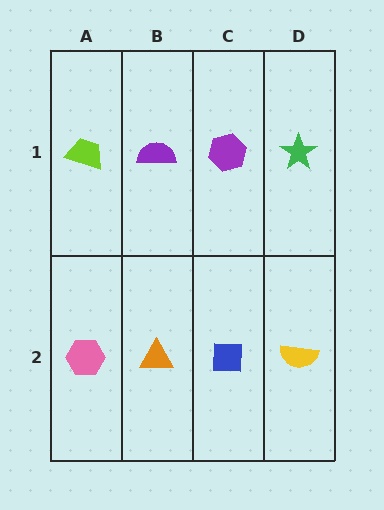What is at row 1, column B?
A purple semicircle.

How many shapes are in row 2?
4 shapes.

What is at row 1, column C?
A purple hexagon.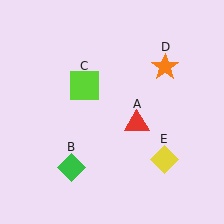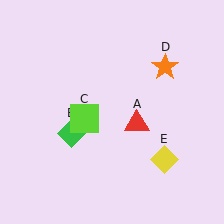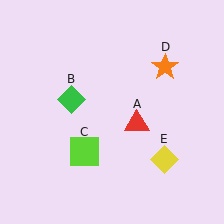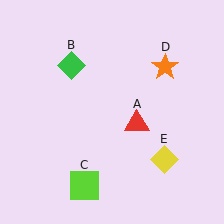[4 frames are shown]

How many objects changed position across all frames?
2 objects changed position: green diamond (object B), lime square (object C).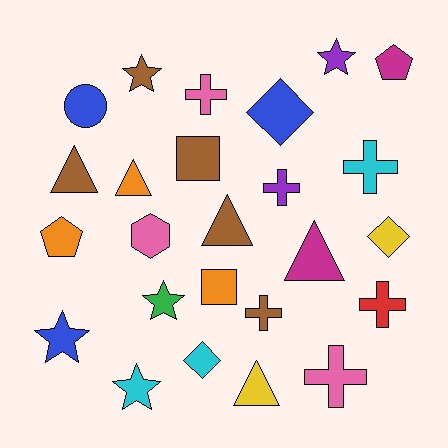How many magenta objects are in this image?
There are 2 magenta objects.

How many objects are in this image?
There are 25 objects.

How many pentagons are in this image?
There are 2 pentagons.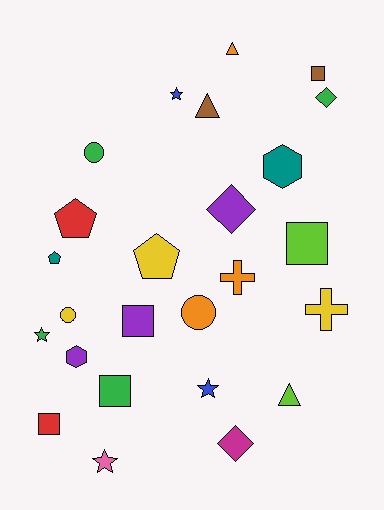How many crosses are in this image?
There are 2 crosses.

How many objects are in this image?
There are 25 objects.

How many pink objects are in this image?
There is 1 pink object.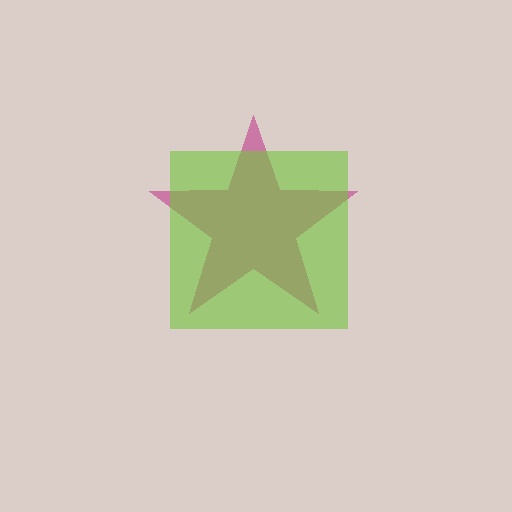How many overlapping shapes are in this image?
There are 2 overlapping shapes in the image.